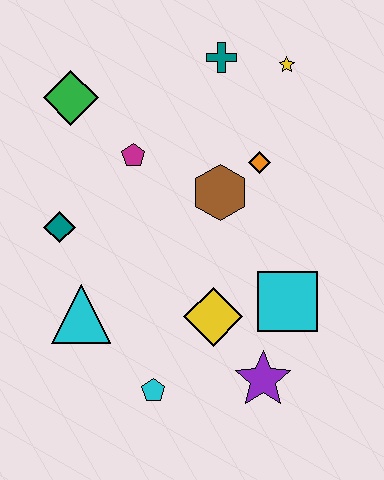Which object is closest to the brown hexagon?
The orange diamond is closest to the brown hexagon.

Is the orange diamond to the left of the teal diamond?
No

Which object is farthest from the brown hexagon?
The cyan pentagon is farthest from the brown hexagon.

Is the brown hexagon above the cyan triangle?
Yes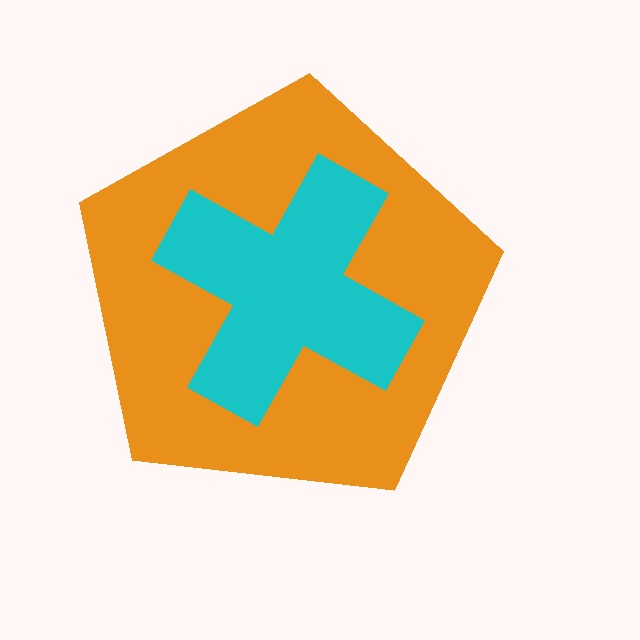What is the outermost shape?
The orange pentagon.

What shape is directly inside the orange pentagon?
The cyan cross.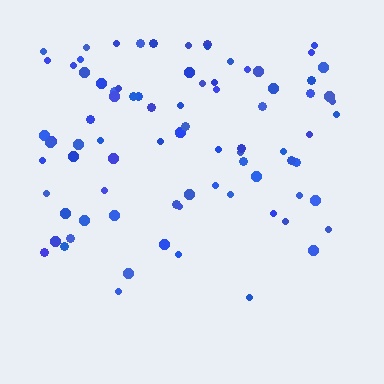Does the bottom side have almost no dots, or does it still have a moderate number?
Still a moderate number, just noticeably fewer than the top.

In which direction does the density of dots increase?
From bottom to top, with the top side densest.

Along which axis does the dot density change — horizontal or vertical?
Vertical.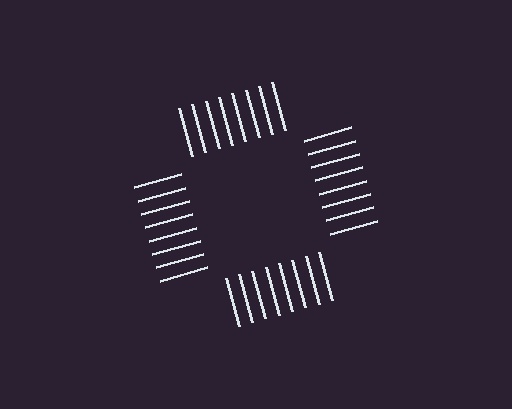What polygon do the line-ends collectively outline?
An illusory square — the line segments terminate on its edges but no continuous stroke is drawn.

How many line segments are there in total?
32 — 8 along each of the 4 edges.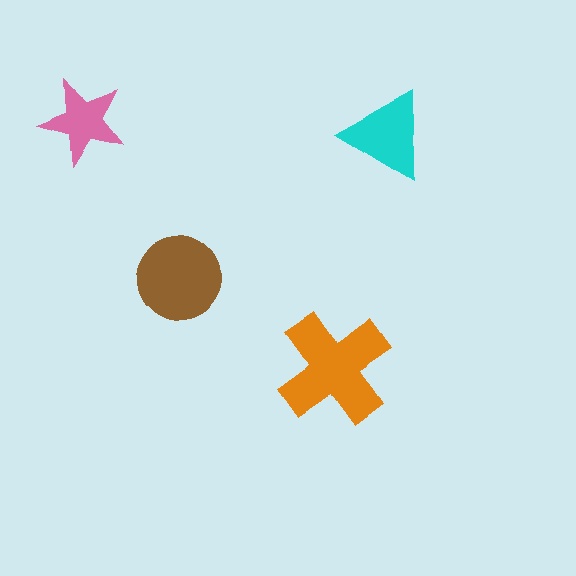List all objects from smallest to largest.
The pink star, the cyan triangle, the brown circle, the orange cross.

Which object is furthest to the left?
The pink star is leftmost.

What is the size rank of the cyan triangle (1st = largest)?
3rd.